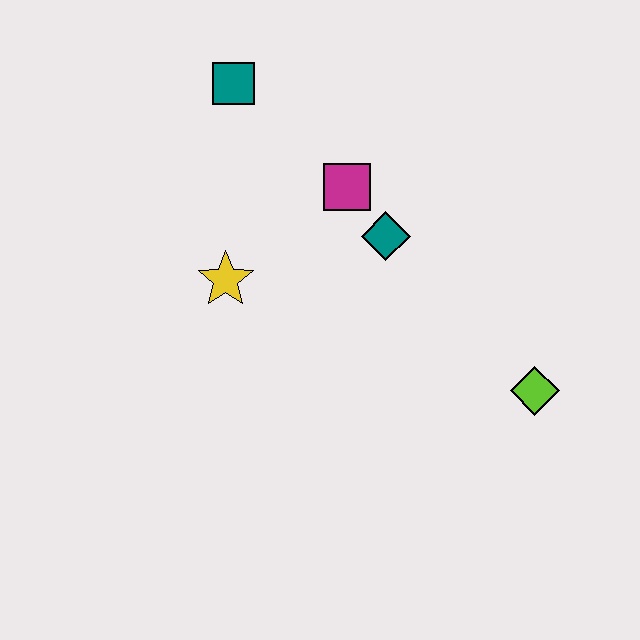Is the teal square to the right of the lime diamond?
No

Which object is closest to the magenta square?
The teal diamond is closest to the magenta square.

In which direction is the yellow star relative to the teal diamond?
The yellow star is to the left of the teal diamond.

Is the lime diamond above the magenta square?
No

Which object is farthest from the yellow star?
The lime diamond is farthest from the yellow star.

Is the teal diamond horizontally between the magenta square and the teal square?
No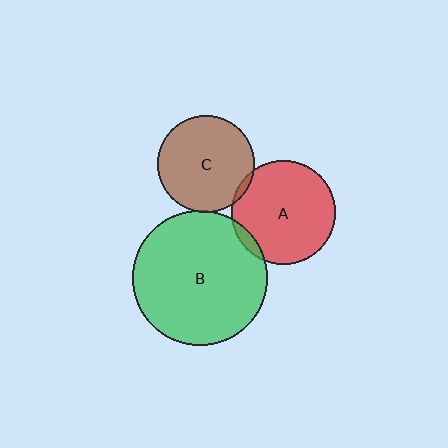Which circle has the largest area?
Circle B (green).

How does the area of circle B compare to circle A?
Approximately 1.7 times.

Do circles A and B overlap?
Yes.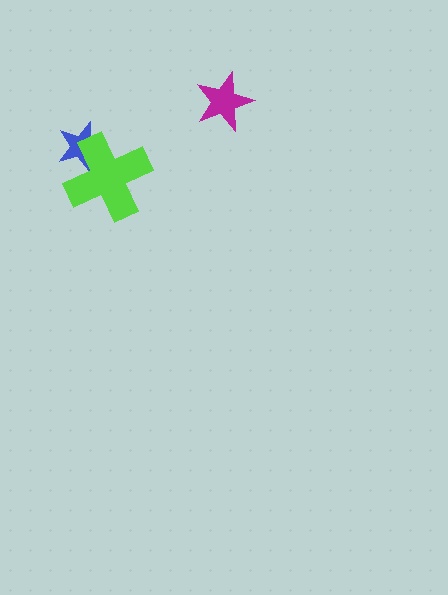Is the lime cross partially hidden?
No, no other shape covers it.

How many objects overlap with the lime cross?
1 object overlaps with the lime cross.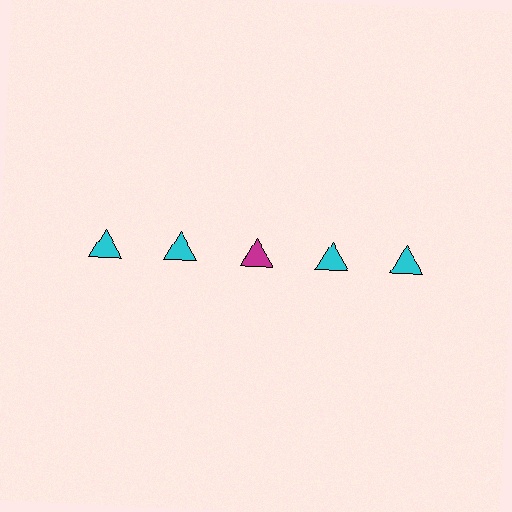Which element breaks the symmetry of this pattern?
The magenta triangle in the top row, center column breaks the symmetry. All other shapes are cyan triangles.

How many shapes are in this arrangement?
There are 5 shapes arranged in a grid pattern.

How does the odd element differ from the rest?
It has a different color: magenta instead of cyan.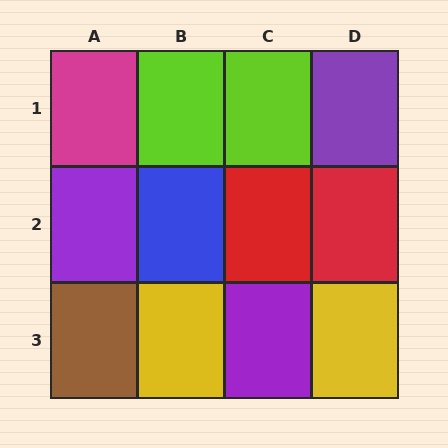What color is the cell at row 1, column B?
Lime.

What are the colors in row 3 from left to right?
Brown, yellow, purple, yellow.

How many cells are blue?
1 cell is blue.